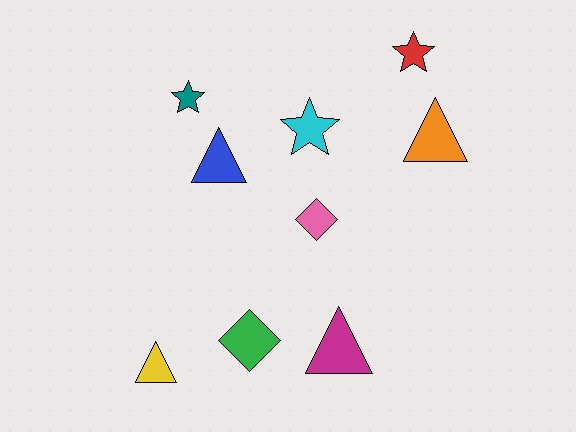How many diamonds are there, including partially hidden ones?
There are 2 diamonds.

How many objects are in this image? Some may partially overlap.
There are 9 objects.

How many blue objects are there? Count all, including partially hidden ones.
There is 1 blue object.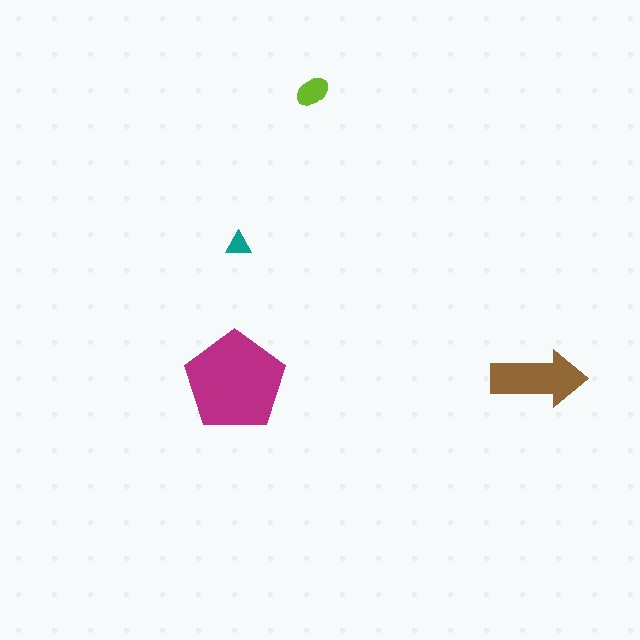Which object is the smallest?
The teal triangle.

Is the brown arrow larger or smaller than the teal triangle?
Larger.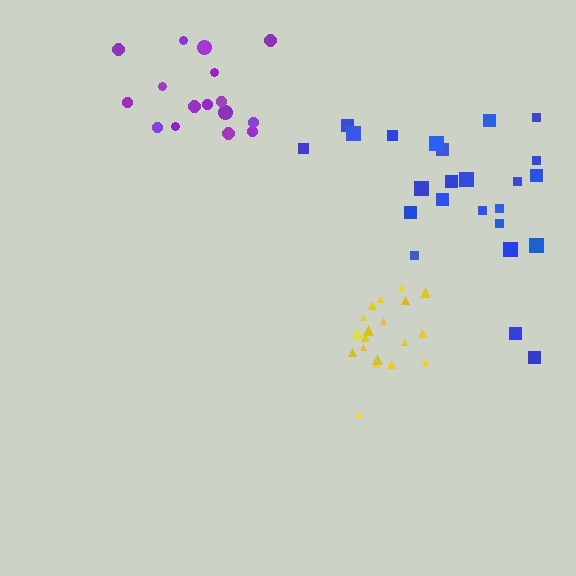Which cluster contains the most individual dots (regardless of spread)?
Blue (24).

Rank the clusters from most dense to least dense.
yellow, purple, blue.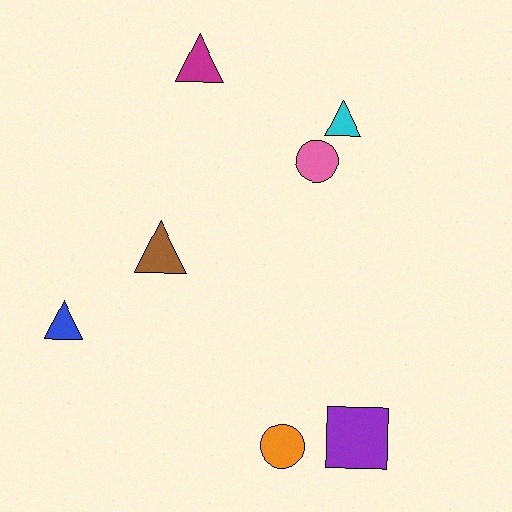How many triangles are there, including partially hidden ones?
There are 4 triangles.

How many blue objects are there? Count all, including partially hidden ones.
There is 1 blue object.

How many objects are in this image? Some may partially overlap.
There are 7 objects.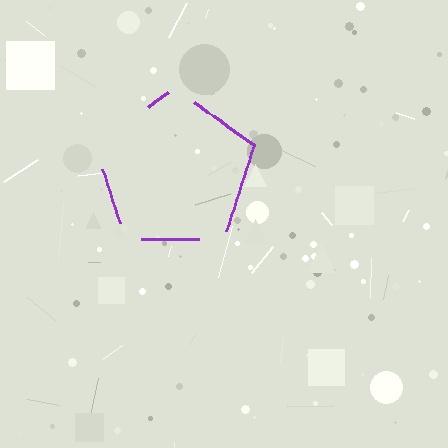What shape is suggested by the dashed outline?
The dashed outline suggests a pentagon.